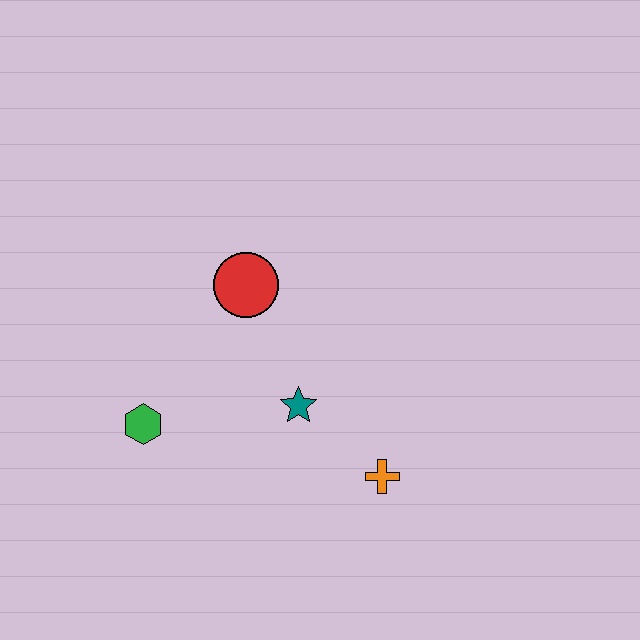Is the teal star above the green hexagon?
Yes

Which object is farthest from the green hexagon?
The orange cross is farthest from the green hexagon.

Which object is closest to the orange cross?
The teal star is closest to the orange cross.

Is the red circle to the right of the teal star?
No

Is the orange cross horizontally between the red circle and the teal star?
No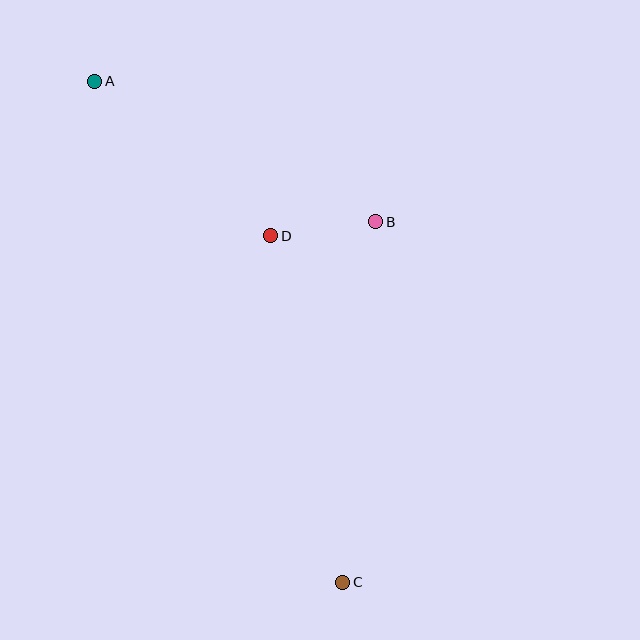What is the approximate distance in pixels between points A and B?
The distance between A and B is approximately 314 pixels.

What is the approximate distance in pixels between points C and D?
The distance between C and D is approximately 354 pixels.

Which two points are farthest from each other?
Points A and C are farthest from each other.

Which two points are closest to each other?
Points B and D are closest to each other.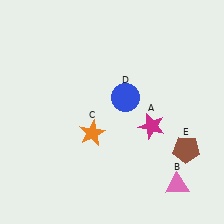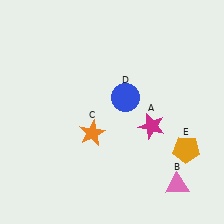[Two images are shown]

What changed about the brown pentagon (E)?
In Image 1, E is brown. In Image 2, it changed to orange.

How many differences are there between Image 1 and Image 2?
There is 1 difference between the two images.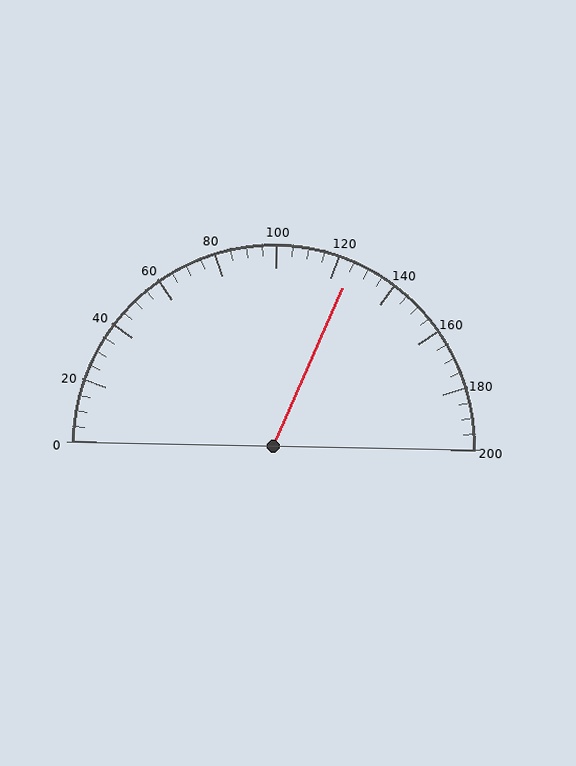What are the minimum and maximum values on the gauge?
The gauge ranges from 0 to 200.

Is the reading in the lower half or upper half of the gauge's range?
The reading is in the upper half of the range (0 to 200).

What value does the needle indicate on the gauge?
The needle indicates approximately 125.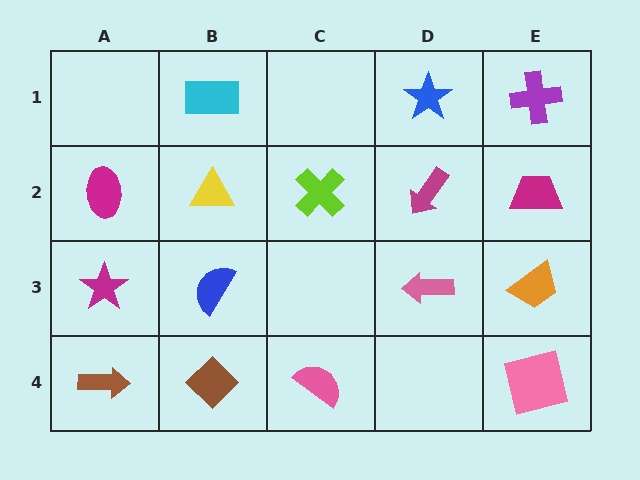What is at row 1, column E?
A purple cross.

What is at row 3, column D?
A pink arrow.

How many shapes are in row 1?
3 shapes.